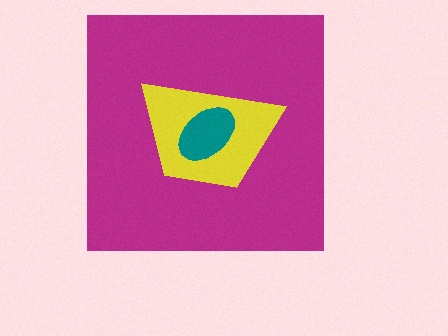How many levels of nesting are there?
3.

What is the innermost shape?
The teal ellipse.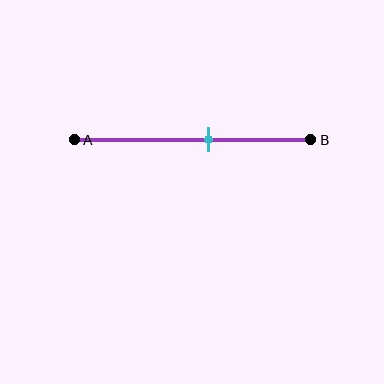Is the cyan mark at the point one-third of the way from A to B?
No, the mark is at about 55% from A, not at the 33% one-third point.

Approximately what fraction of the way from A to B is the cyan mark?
The cyan mark is approximately 55% of the way from A to B.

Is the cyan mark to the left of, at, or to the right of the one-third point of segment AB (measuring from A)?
The cyan mark is to the right of the one-third point of segment AB.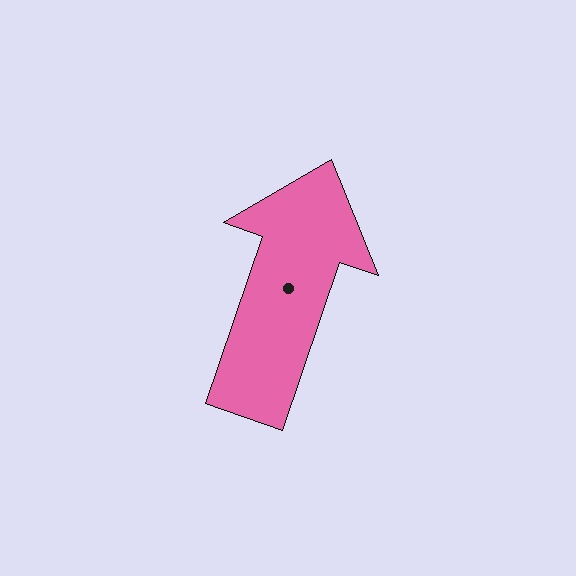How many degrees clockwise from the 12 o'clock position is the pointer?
Approximately 19 degrees.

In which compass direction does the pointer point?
North.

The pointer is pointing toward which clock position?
Roughly 1 o'clock.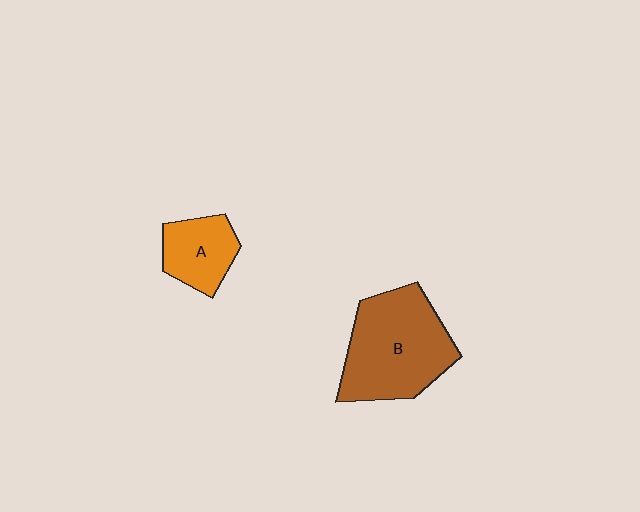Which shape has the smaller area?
Shape A (orange).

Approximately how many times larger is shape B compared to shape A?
Approximately 2.1 times.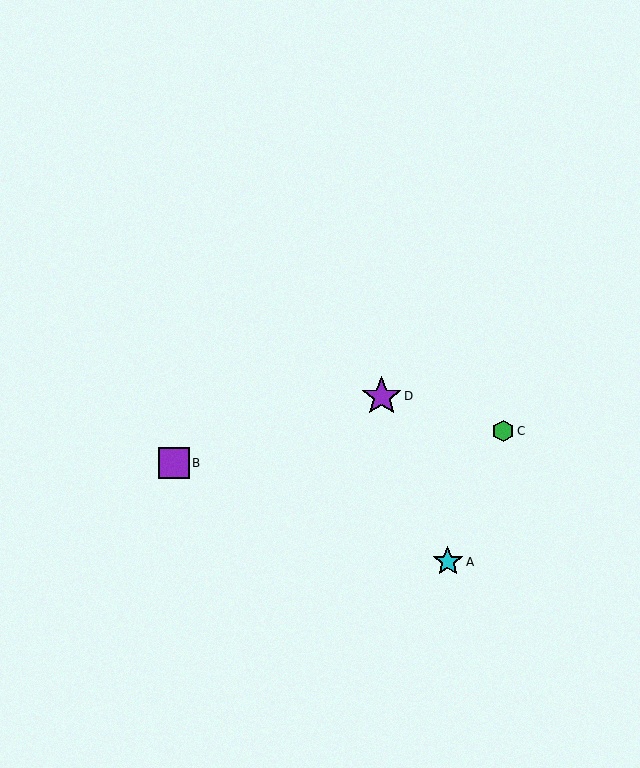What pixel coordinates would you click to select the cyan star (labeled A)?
Click at (448, 562) to select the cyan star A.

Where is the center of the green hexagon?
The center of the green hexagon is at (503, 431).